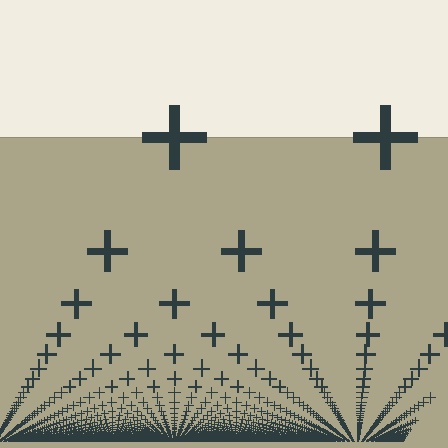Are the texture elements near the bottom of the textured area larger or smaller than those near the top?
Smaller. The gradient is inverted — elements near the bottom are smaller and denser.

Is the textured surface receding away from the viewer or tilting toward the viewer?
The surface appears to tilt toward the viewer. Texture elements get larger and sparser toward the top.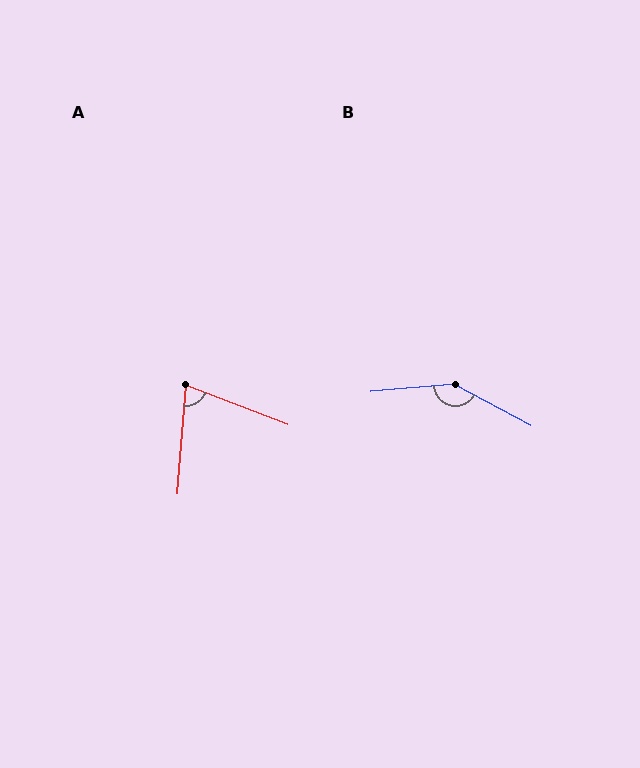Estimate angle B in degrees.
Approximately 147 degrees.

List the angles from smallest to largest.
A (73°), B (147°).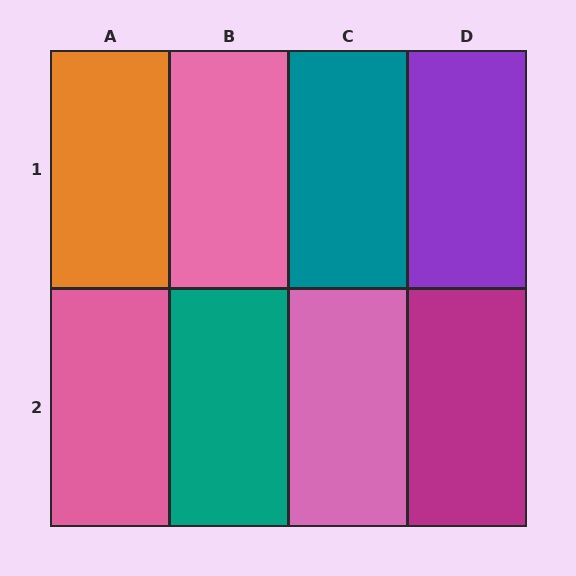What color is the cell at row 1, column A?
Orange.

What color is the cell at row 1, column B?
Pink.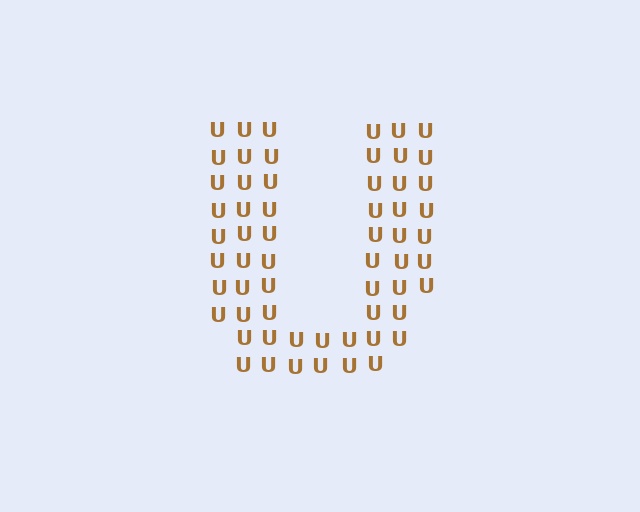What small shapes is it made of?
It is made of small letter U's.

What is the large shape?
The large shape is the letter U.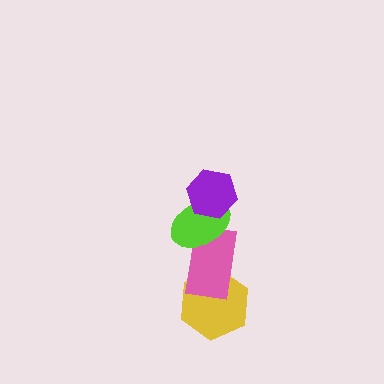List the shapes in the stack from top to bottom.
From top to bottom: the purple hexagon, the lime ellipse, the pink rectangle, the yellow hexagon.